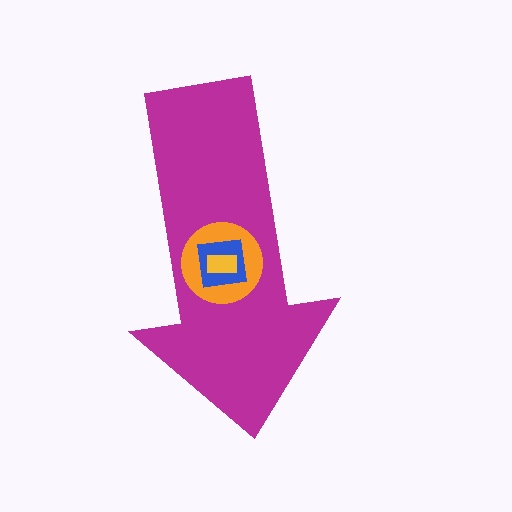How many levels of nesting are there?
4.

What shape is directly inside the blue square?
The yellow rectangle.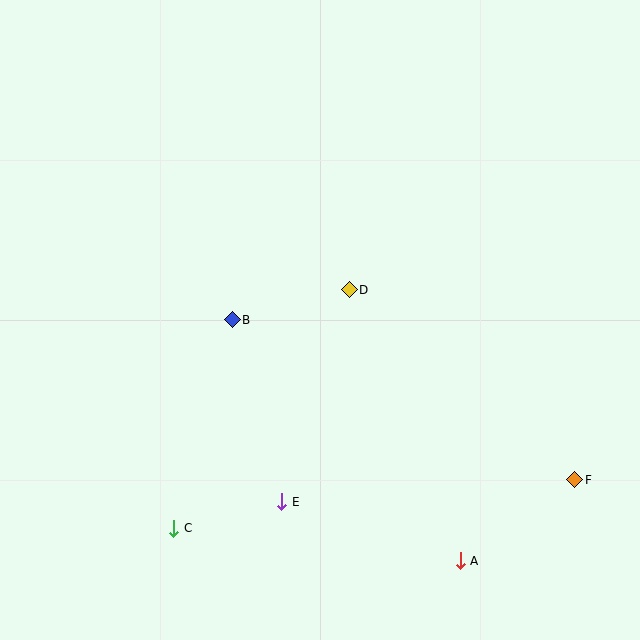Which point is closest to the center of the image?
Point D at (349, 290) is closest to the center.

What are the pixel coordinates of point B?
Point B is at (232, 320).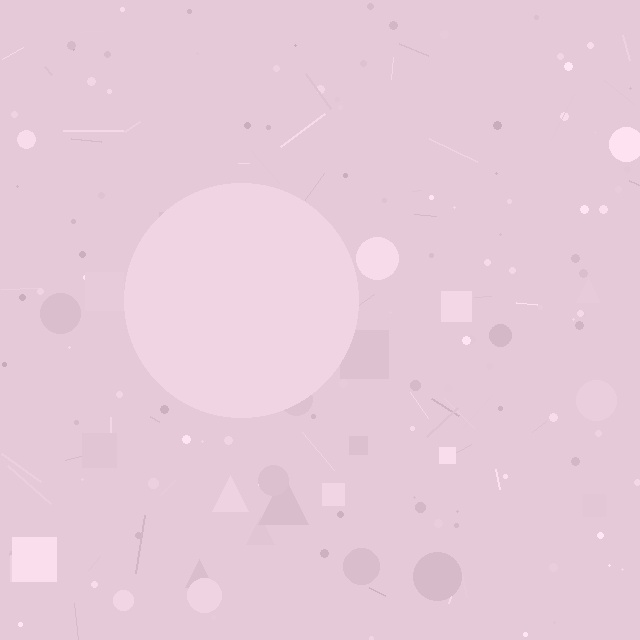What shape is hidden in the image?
A circle is hidden in the image.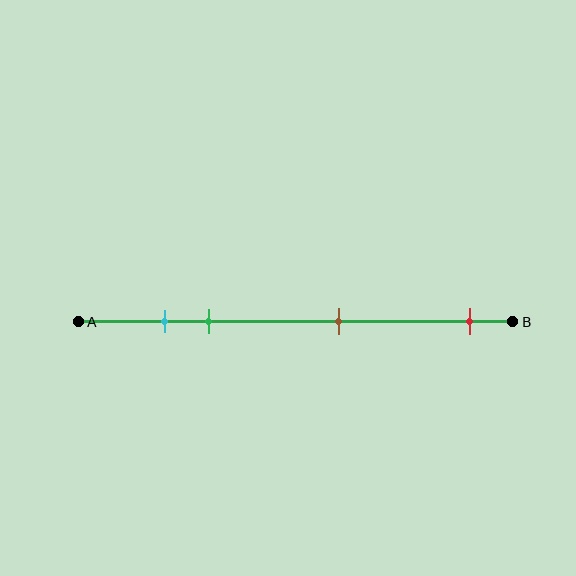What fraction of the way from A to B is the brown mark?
The brown mark is approximately 60% (0.6) of the way from A to B.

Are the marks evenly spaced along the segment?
No, the marks are not evenly spaced.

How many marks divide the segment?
There are 4 marks dividing the segment.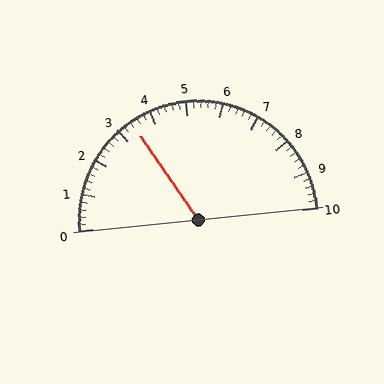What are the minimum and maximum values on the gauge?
The gauge ranges from 0 to 10.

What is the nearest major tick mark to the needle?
The nearest major tick mark is 3.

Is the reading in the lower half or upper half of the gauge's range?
The reading is in the lower half of the range (0 to 10).